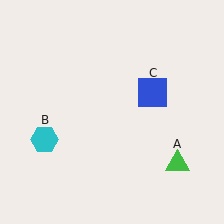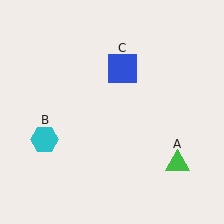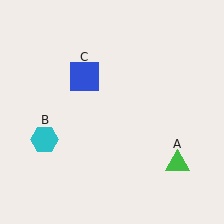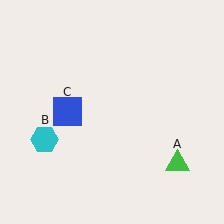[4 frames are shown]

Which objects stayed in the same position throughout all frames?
Green triangle (object A) and cyan hexagon (object B) remained stationary.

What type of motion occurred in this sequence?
The blue square (object C) rotated counterclockwise around the center of the scene.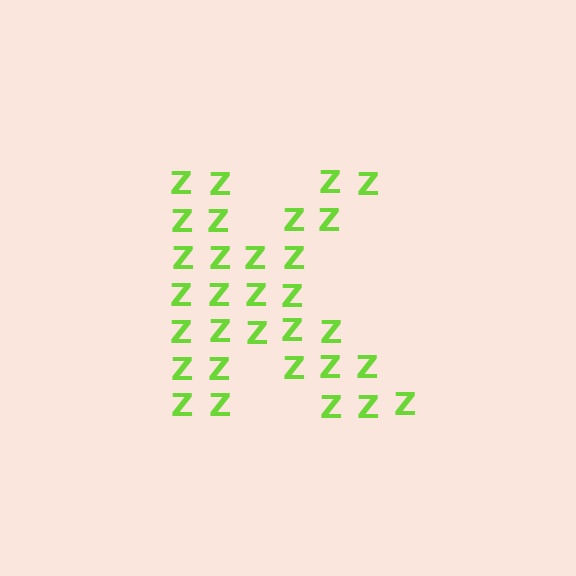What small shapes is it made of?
It is made of small letter Z's.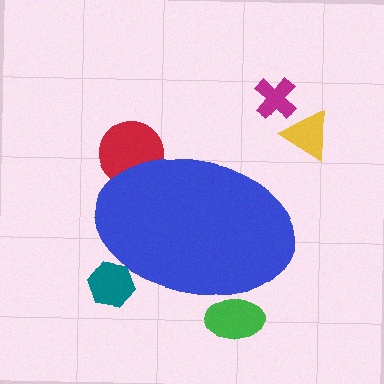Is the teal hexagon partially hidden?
Yes, the teal hexagon is partially hidden behind the blue ellipse.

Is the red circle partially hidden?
Yes, the red circle is partially hidden behind the blue ellipse.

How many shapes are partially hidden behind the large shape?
3 shapes are partially hidden.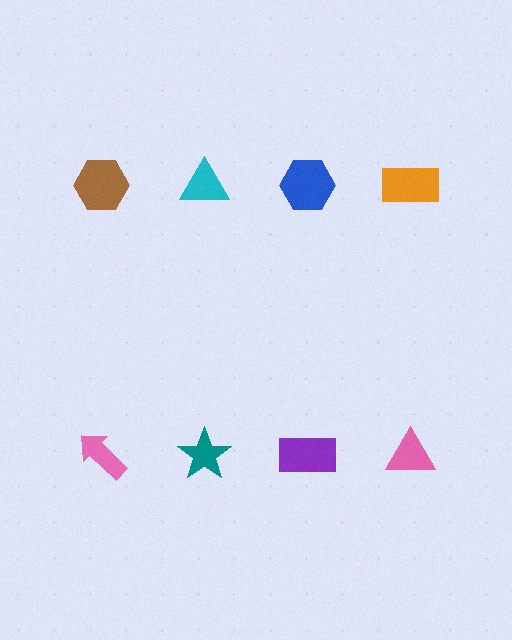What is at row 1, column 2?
A cyan triangle.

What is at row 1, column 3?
A blue hexagon.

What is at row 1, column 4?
An orange rectangle.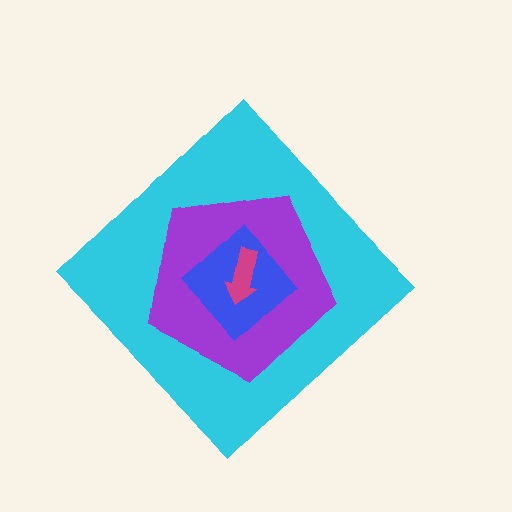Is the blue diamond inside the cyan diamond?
Yes.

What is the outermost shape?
The cyan diamond.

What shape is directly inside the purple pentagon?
The blue diamond.